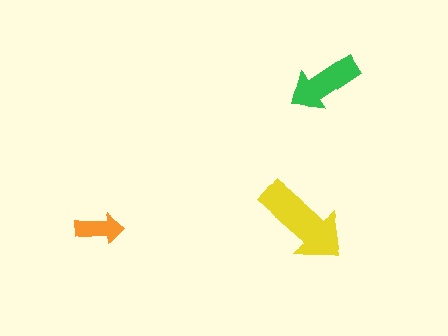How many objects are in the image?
There are 3 objects in the image.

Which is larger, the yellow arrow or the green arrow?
The yellow one.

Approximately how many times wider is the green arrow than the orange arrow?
About 1.5 times wider.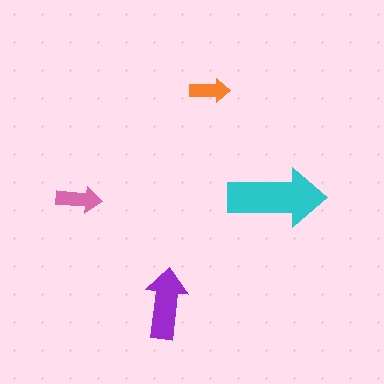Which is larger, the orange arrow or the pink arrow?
The pink one.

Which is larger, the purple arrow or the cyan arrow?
The cyan one.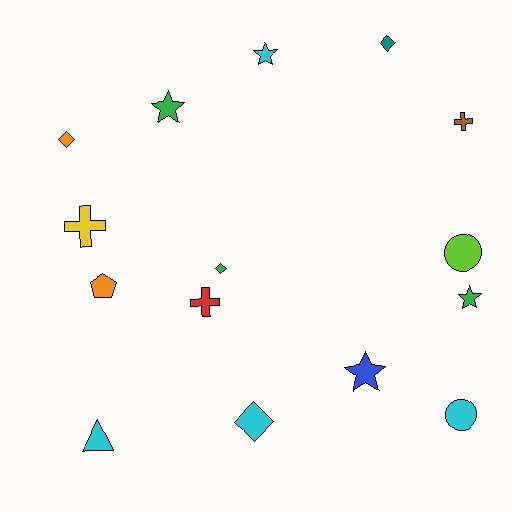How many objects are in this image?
There are 15 objects.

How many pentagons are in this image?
There is 1 pentagon.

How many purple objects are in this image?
There are no purple objects.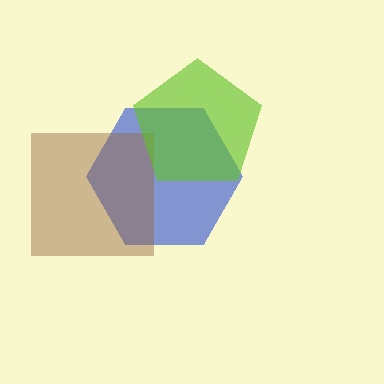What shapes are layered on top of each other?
The layered shapes are: a blue hexagon, a brown square, a lime pentagon.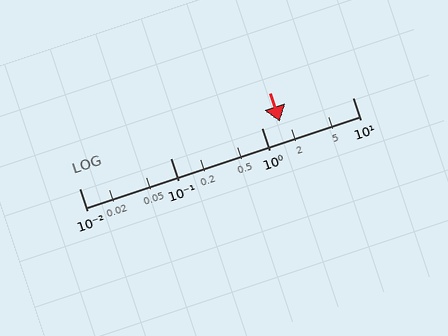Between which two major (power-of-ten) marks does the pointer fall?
The pointer is between 1 and 10.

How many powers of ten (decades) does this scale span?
The scale spans 3 decades, from 0.01 to 10.